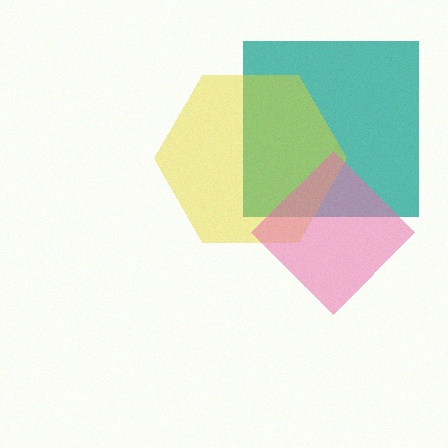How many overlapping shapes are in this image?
There are 3 overlapping shapes in the image.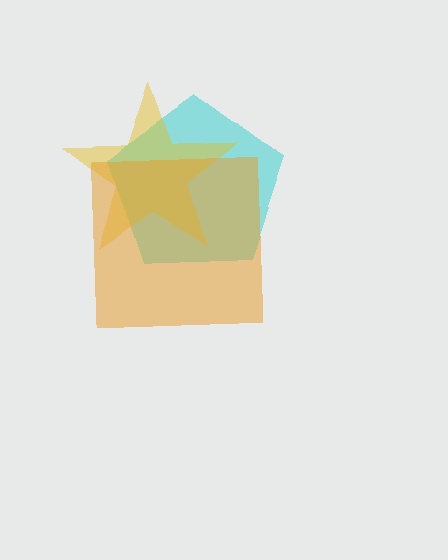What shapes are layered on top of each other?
The layered shapes are: a cyan pentagon, a yellow star, an orange square.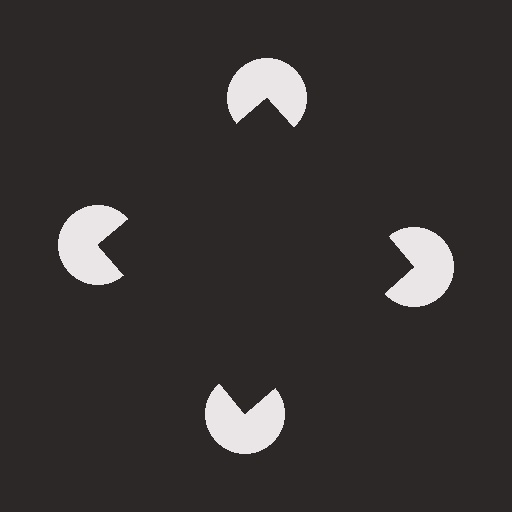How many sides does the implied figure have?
4 sides.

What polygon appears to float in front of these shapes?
An illusory square — its edges are inferred from the aligned wedge cuts in the pac-man discs, not physically drawn.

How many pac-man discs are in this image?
There are 4 — one at each vertex of the illusory square.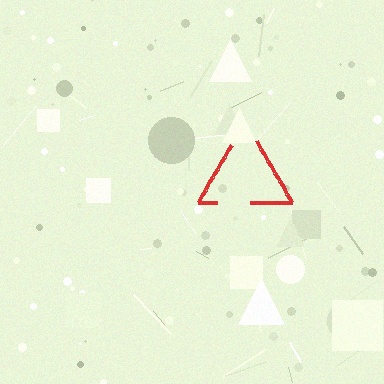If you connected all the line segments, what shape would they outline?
They would outline a triangle.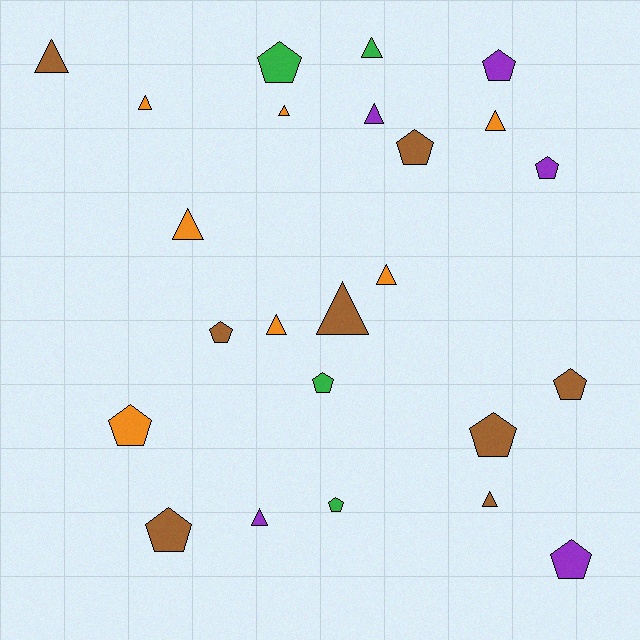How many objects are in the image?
There are 24 objects.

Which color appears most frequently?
Brown, with 8 objects.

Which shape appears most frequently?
Triangle, with 12 objects.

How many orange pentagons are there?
There is 1 orange pentagon.